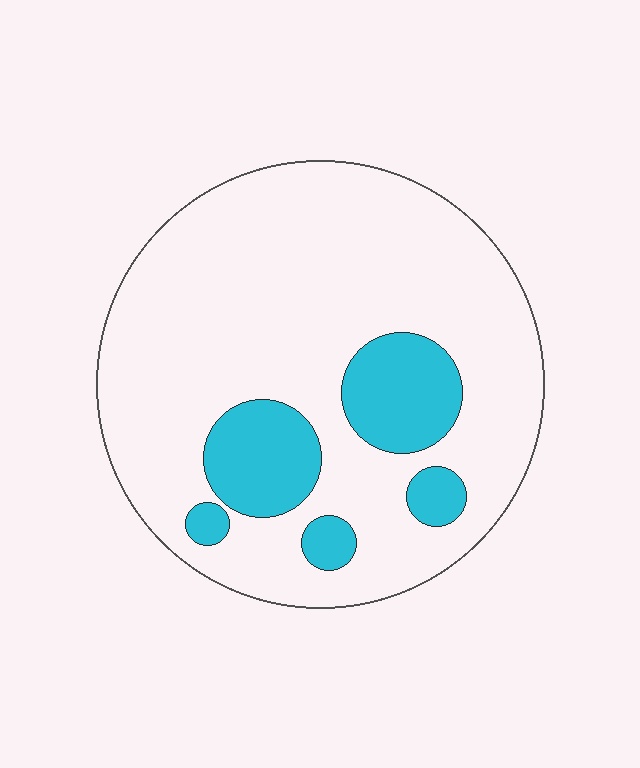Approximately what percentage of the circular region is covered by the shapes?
Approximately 20%.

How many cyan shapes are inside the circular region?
5.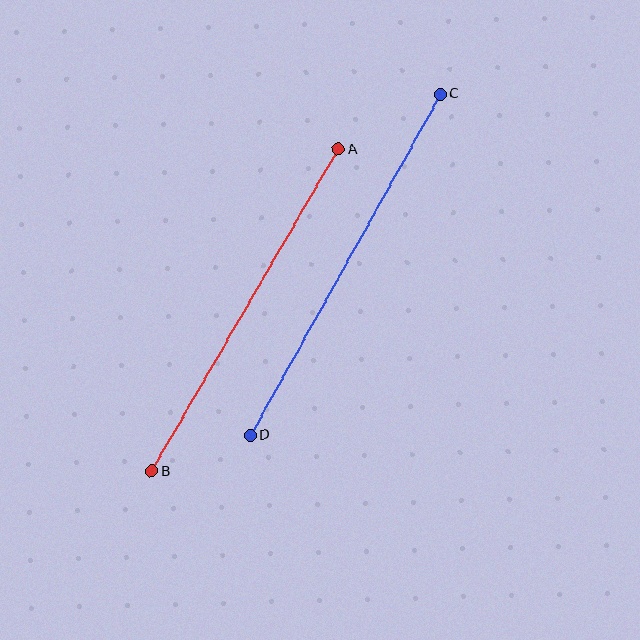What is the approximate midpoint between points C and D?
The midpoint is at approximately (345, 265) pixels.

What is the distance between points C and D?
The distance is approximately 391 pixels.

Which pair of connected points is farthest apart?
Points C and D are farthest apart.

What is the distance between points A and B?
The distance is approximately 372 pixels.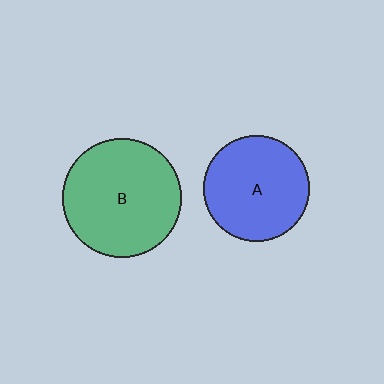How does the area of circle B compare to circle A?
Approximately 1.3 times.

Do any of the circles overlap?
No, none of the circles overlap.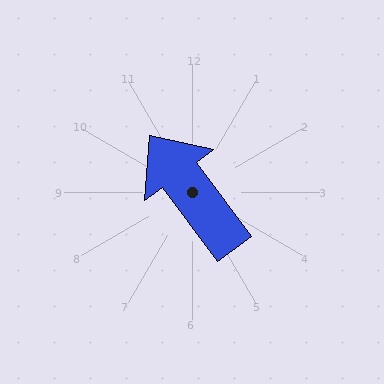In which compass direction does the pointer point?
Northwest.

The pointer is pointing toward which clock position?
Roughly 11 o'clock.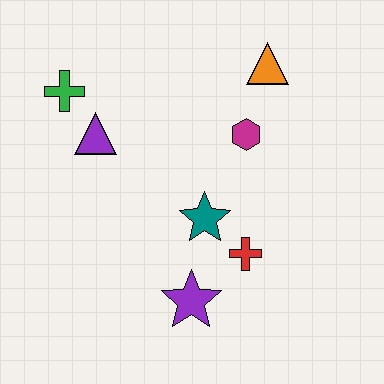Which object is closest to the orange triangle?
The magenta hexagon is closest to the orange triangle.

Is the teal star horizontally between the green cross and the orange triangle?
Yes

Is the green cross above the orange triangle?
No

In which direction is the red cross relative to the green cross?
The red cross is to the right of the green cross.